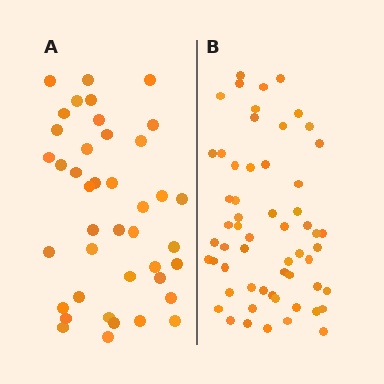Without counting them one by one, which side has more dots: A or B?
Region B (the right region) has more dots.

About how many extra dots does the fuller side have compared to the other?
Region B has approximately 15 more dots than region A.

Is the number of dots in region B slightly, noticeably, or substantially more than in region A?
Region B has noticeably more, but not dramatically so. The ratio is roughly 1.4 to 1.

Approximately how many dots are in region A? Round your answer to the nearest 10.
About 40 dots. (The exact count is 41, which rounds to 40.)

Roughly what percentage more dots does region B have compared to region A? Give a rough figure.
About 40% more.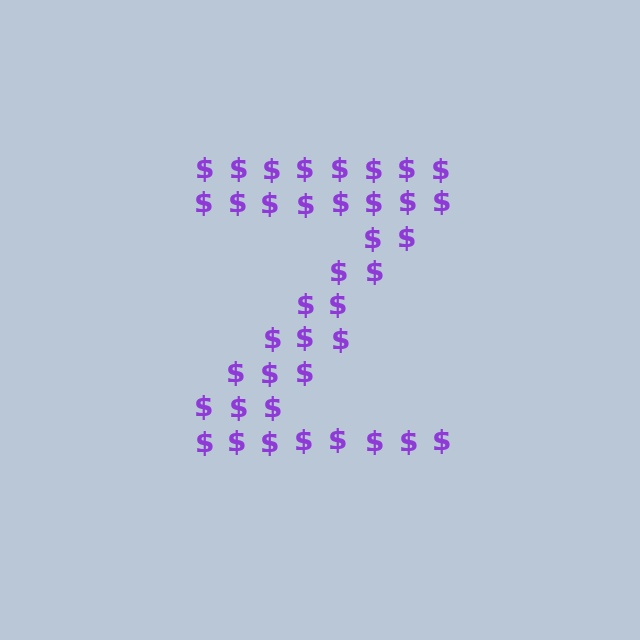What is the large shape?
The large shape is the letter Z.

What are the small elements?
The small elements are dollar signs.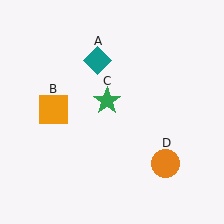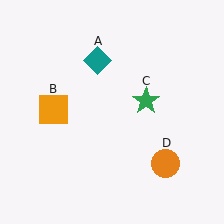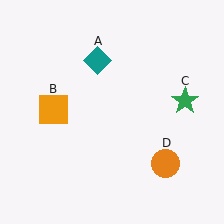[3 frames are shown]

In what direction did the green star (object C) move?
The green star (object C) moved right.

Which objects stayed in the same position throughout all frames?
Teal diamond (object A) and orange square (object B) and orange circle (object D) remained stationary.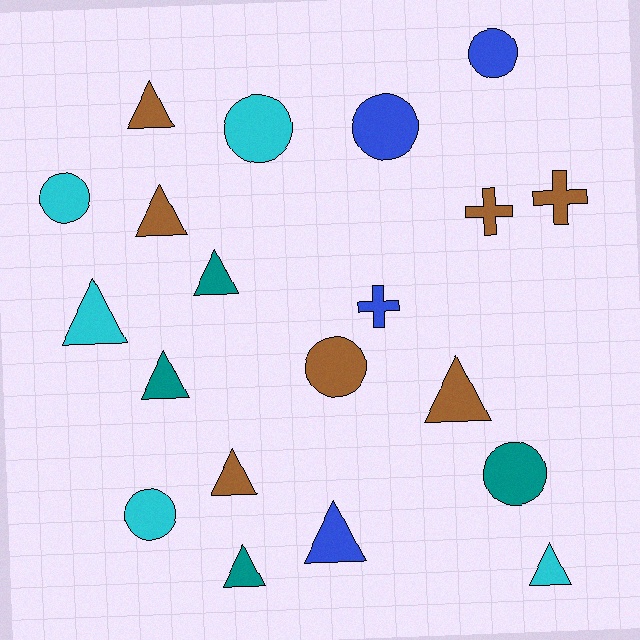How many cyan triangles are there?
There are 2 cyan triangles.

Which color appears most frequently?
Brown, with 7 objects.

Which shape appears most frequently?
Triangle, with 10 objects.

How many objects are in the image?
There are 20 objects.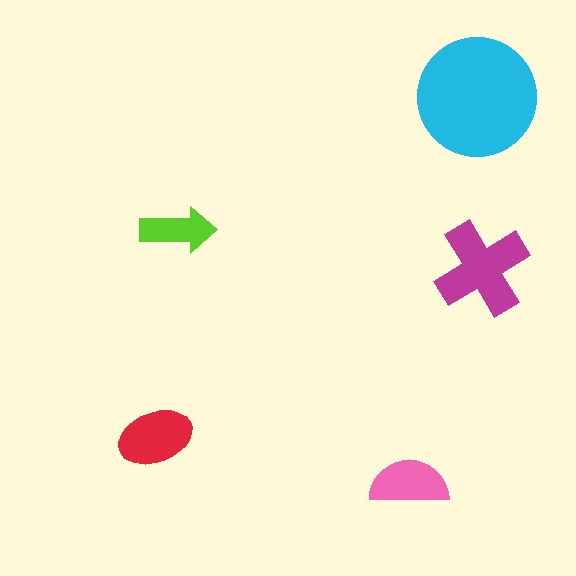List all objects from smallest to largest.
The lime arrow, the pink semicircle, the red ellipse, the magenta cross, the cyan circle.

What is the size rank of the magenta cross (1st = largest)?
2nd.